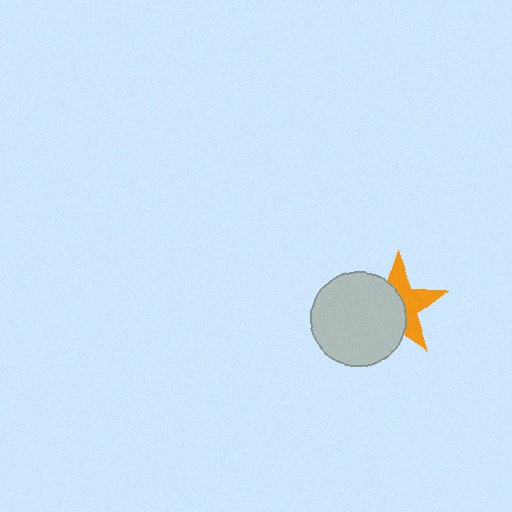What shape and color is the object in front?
The object in front is a light gray circle.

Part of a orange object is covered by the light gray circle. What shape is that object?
It is a star.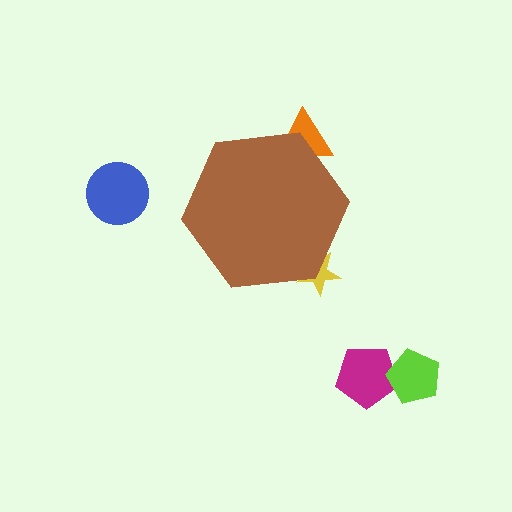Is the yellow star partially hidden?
Yes, the yellow star is partially hidden behind the brown hexagon.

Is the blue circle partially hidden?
No, the blue circle is fully visible.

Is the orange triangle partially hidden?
Yes, the orange triangle is partially hidden behind the brown hexagon.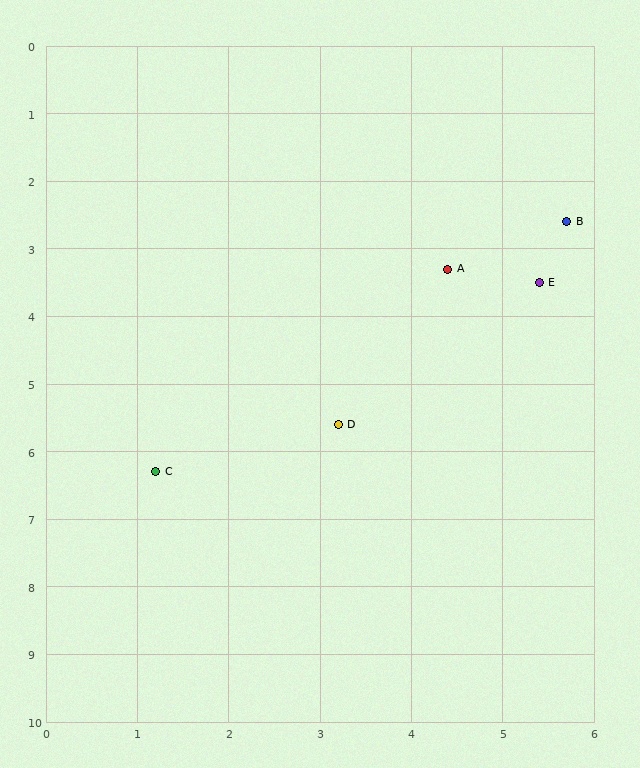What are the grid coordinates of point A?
Point A is at approximately (4.4, 3.3).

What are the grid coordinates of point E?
Point E is at approximately (5.4, 3.5).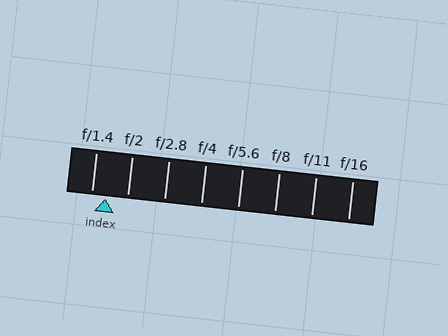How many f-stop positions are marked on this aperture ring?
There are 8 f-stop positions marked.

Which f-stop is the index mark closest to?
The index mark is closest to f/1.4.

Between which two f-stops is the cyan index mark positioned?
The index mark is between f/1.4 and f/2.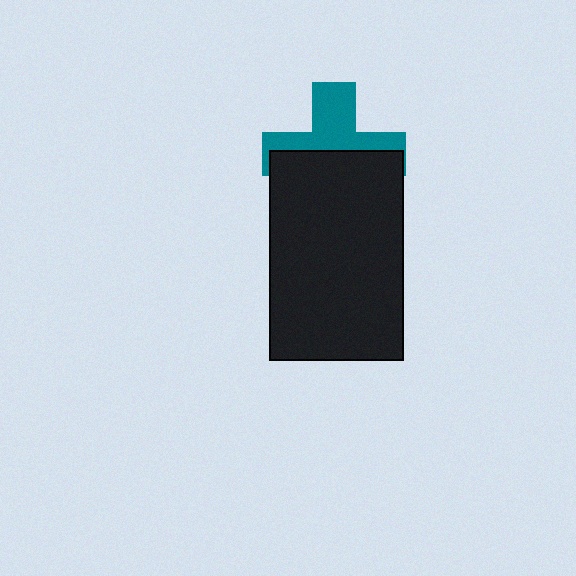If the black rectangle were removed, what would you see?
You would see the complete teal cross.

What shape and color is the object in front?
The object in front is a black rectangle.